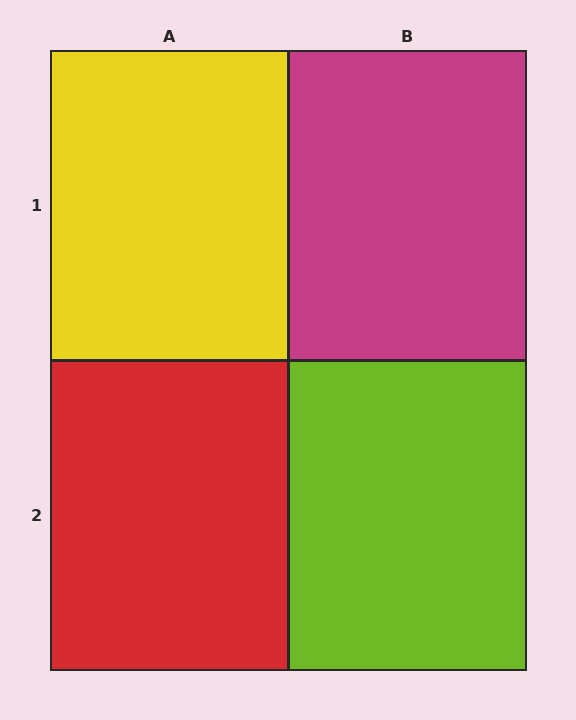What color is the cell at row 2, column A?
Red.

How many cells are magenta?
1 cell is magenta.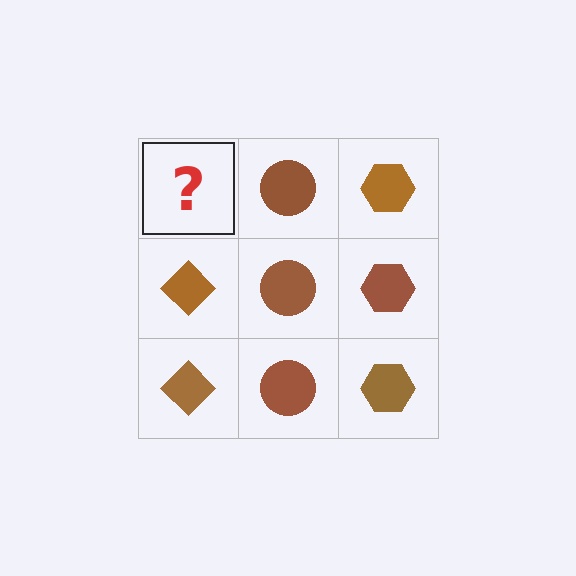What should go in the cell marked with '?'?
The missing cell should contain a brown diamond.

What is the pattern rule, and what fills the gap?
The rule is that each column has a consistent shape. The gap should be filled with a brown diamond.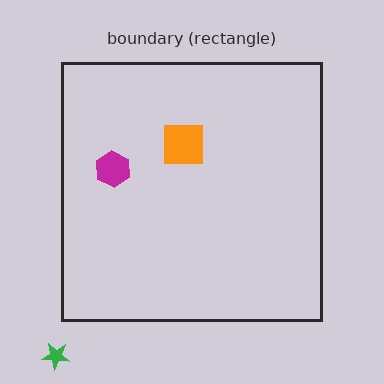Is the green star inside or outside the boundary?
Outside.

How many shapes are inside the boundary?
2 inside, 1 outside.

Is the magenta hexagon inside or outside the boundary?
Inside.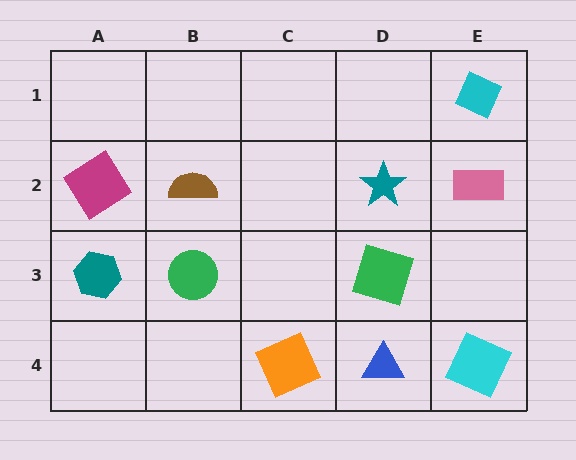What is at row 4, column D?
A blue triangle.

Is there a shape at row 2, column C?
No, that cell is empty.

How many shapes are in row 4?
3 shapes.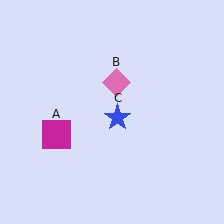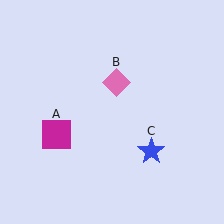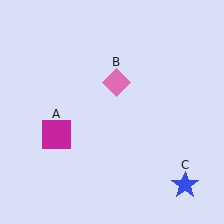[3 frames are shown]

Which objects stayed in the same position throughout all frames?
Magenta square (object A) and pink diamond (object B) remained stationary.